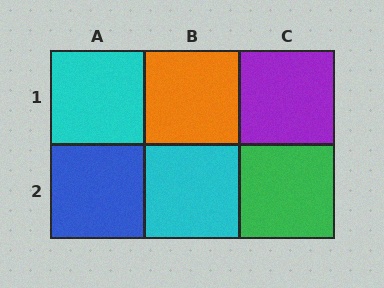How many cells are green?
1 cell is green.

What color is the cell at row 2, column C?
Green.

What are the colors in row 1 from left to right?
Cyan, orange, purple.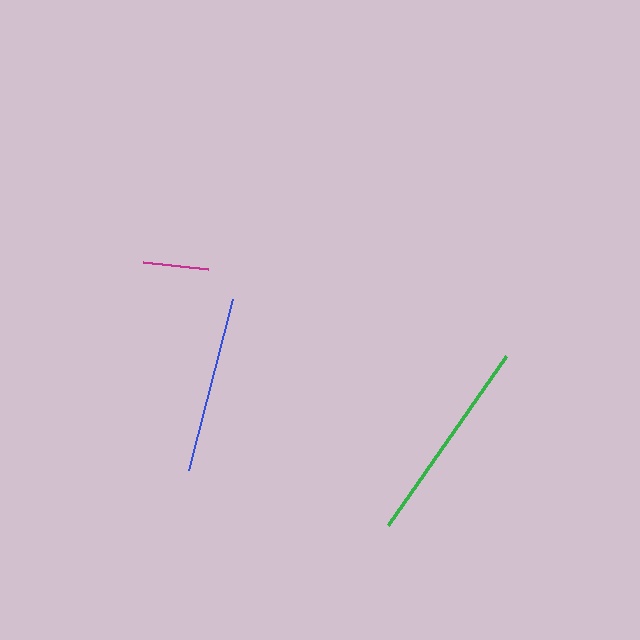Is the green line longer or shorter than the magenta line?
The green line is longer than the magenta line.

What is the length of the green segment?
The green segment is approximately 206 pixels long.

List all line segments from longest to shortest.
From longest to shortest: green, blue, magenta.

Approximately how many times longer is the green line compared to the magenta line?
The green line is approximately 3.1 times the length of the magenta line.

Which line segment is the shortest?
The magenta line is the shortest at approximately 65 pixels.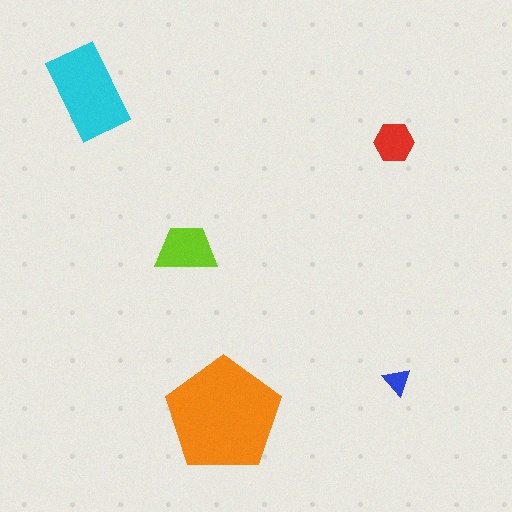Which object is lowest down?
The orange pentagon is bottommost.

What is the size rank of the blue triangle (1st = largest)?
5th.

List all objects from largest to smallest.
The orange pentagon, the cyan rectangle, the lime trapezoid, the red hexagon, the blue triangle.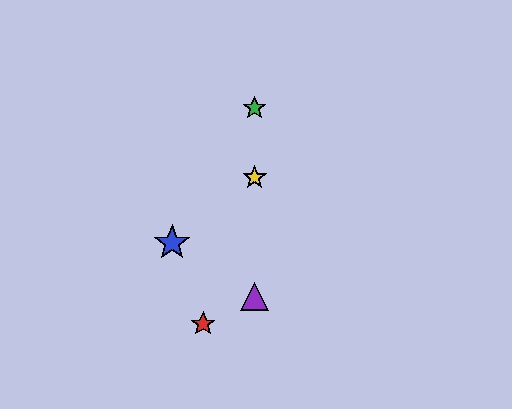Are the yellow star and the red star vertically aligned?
No, the yellow star is at x≈255 and the red star is at x≈203.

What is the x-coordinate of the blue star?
The blue star is at x≈172.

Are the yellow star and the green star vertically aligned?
Yes, both are at x≈255.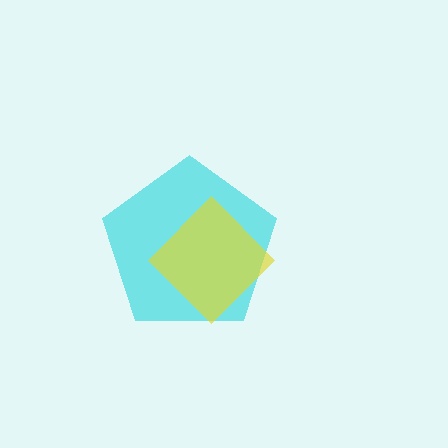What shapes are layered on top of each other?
The layered shapes are: a cyan pentagon, a yellow diamond.